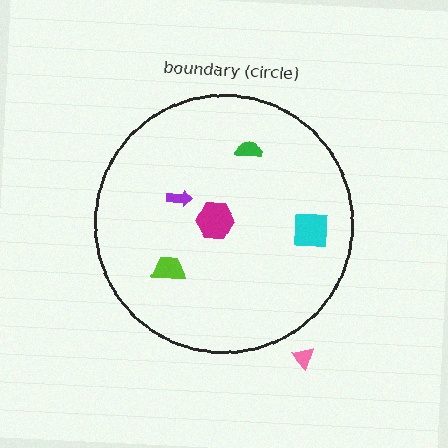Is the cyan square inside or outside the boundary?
Inside.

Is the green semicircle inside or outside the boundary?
Inside.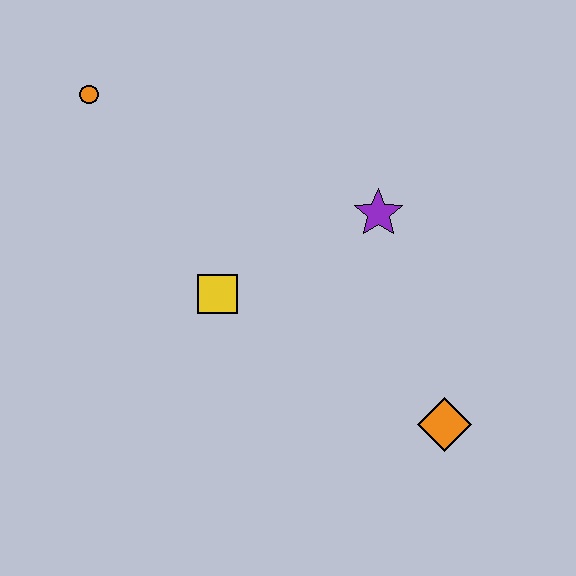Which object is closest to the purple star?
The yellow square is closest to the purple star.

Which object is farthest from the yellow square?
The orange diamond is farthest from the yellow square.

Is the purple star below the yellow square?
No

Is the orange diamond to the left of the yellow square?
No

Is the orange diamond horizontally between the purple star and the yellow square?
No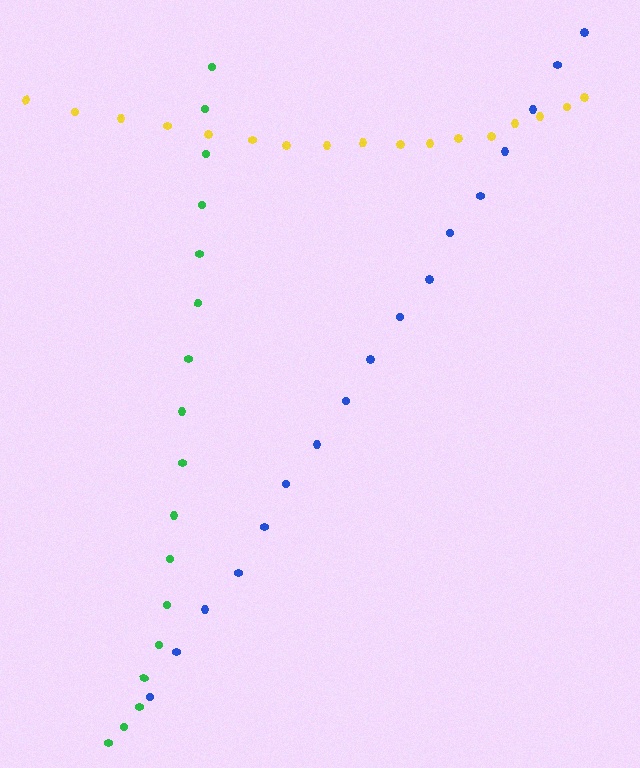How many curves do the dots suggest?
There are 3 distinct paths.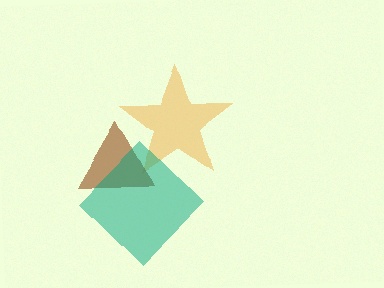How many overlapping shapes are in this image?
There are 3 overlapping shapes in the image.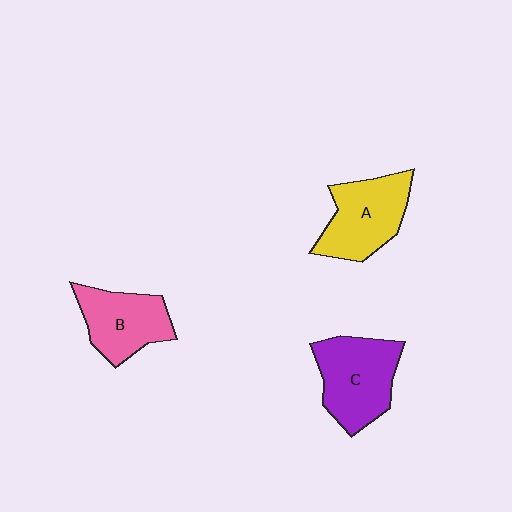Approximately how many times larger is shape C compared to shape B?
Approximately 1.2 times.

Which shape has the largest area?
Shape C (purple).